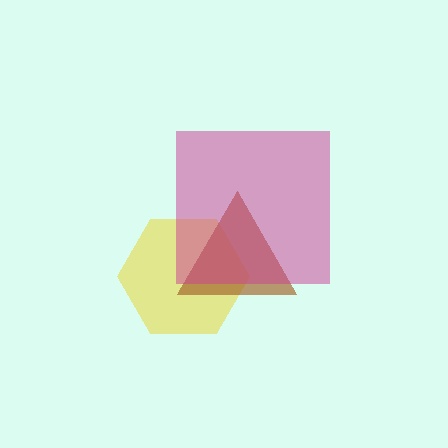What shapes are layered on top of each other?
The layered shapes are: a yellow hexagon, a brown triangle, a magenta square.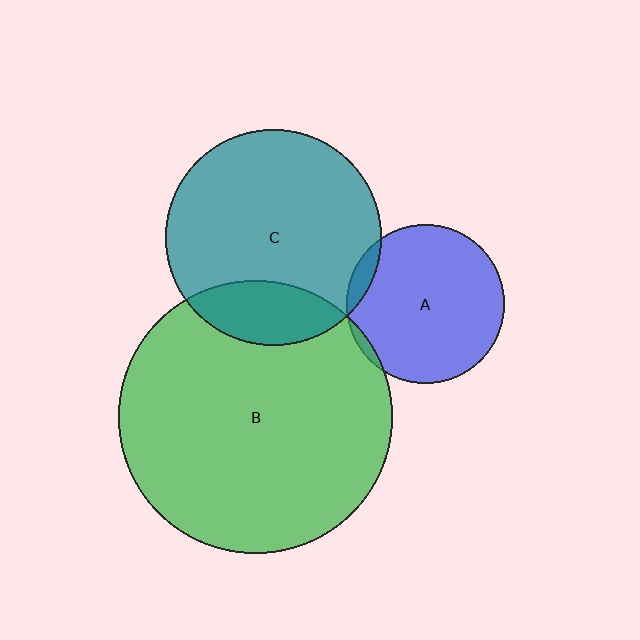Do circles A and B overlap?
Yes.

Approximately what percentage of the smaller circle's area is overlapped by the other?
Approximately 5%.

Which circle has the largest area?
Circle B (green).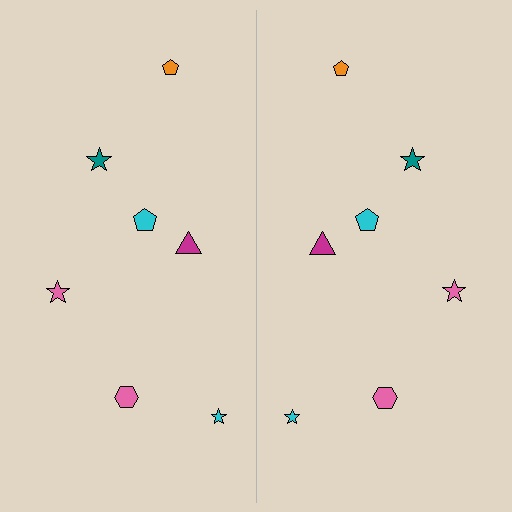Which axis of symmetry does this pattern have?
The pattern has a vertical axis of symmetry running through the center of the image.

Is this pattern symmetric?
Yes, this pattern has bilateral (reflection) symmetry.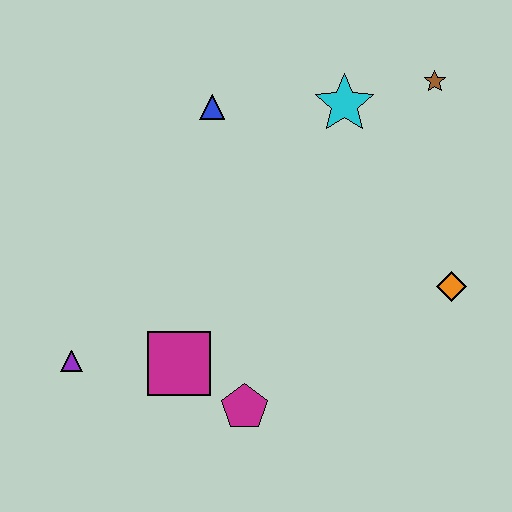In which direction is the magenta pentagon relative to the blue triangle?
The magenta pentagon is below the blue triangle.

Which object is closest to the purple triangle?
The magenta square is closest to the purple triangle.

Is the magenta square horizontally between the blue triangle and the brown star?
No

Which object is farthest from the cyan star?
The purple triangle is farthest from the cyan star.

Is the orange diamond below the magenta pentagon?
No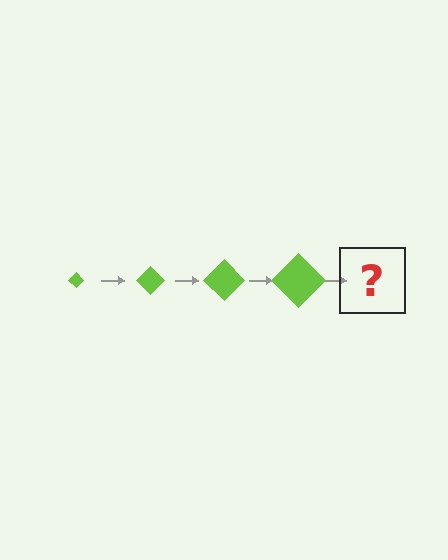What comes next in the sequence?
The next element should be a lime diamond, larger than the previous one.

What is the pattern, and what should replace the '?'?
The pattern is that the diamond gets progressively larger each step. The '?' should be a lime diamond, larger than the previous one.